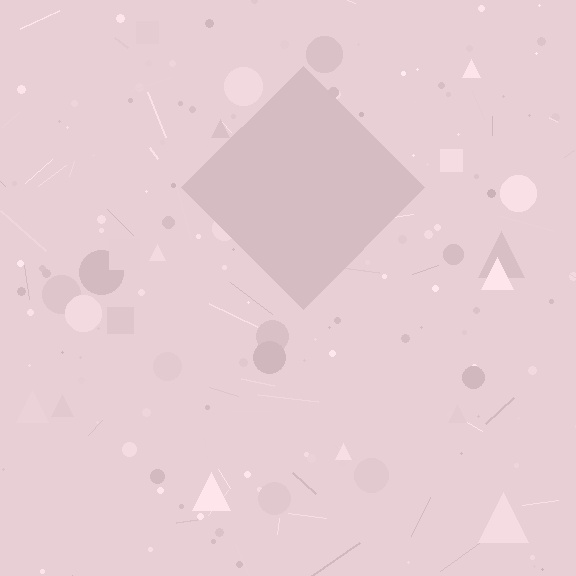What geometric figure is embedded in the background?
A diamond is embedded in the background.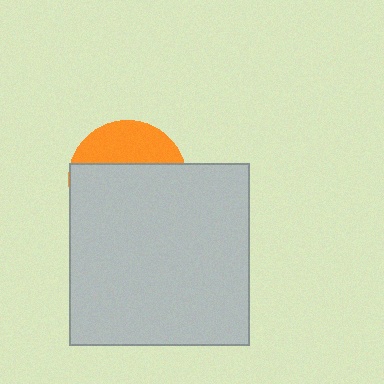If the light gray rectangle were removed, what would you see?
You would see the complete orange circle.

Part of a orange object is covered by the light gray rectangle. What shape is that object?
It is a circle.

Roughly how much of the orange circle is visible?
A small part of it is visible (roughly 33%).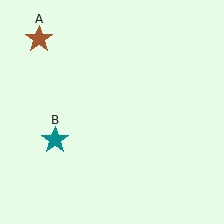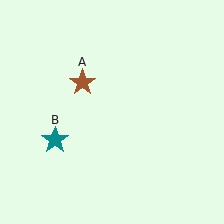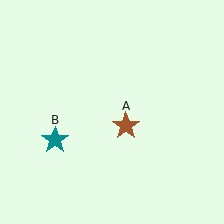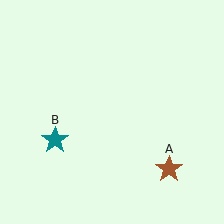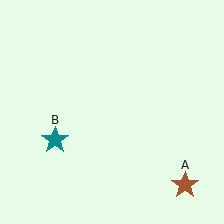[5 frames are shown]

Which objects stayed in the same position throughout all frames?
Teal star (object B) remained stationary.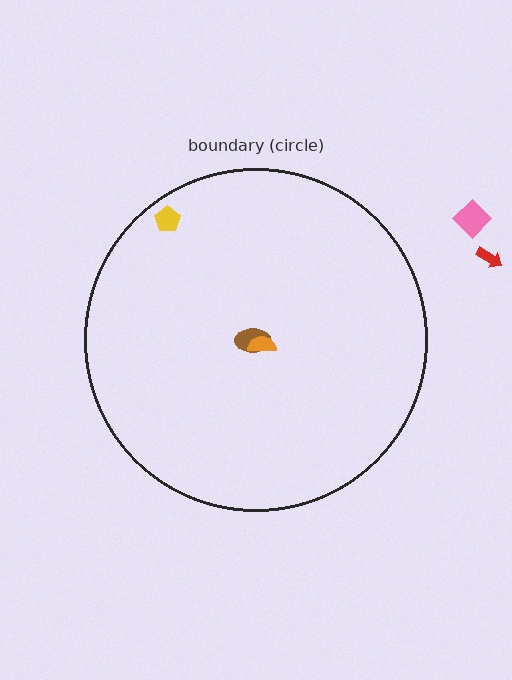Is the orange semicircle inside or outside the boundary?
Inside.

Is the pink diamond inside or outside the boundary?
Outside.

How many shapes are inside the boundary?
3 inside, 2 outside.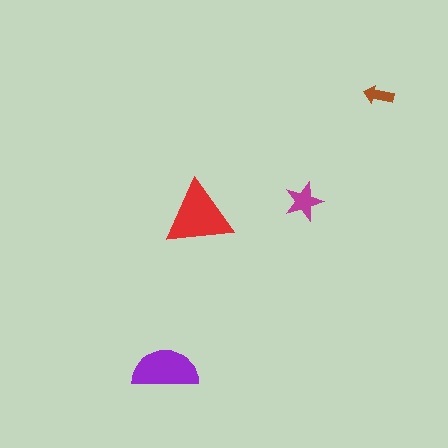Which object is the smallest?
The brown arrow.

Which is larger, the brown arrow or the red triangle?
The red triangle.